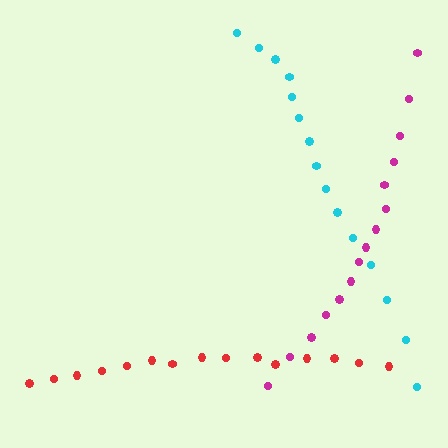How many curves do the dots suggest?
There are 3 distinct paths.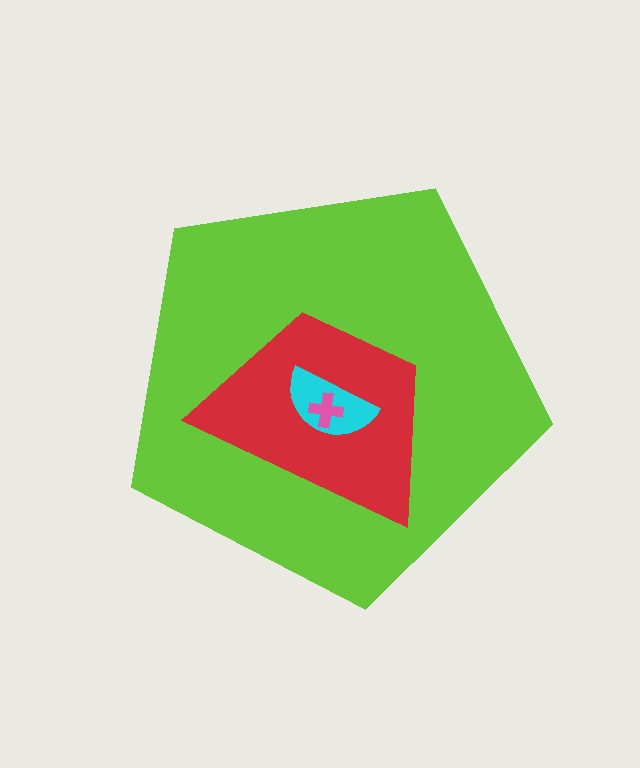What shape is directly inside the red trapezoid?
The cyan semicircle.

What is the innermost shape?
The pink cross.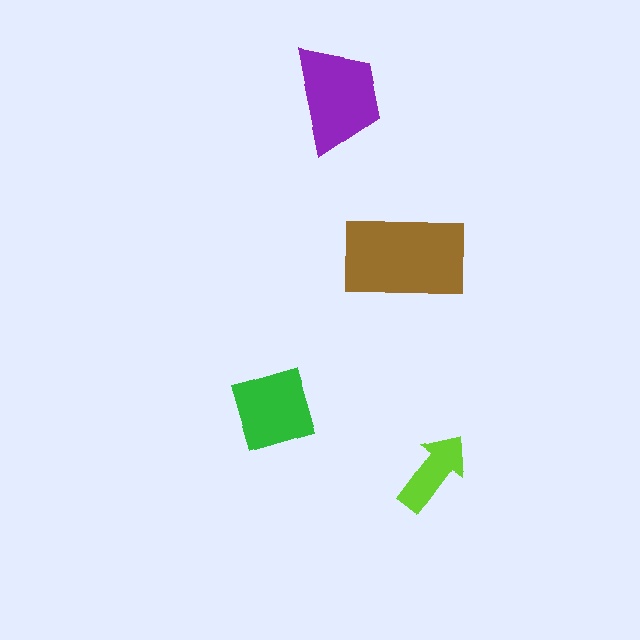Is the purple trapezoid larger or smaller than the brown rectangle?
Smaller.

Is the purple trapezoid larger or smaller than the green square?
Larger.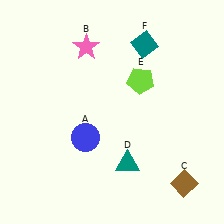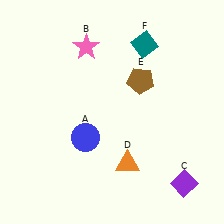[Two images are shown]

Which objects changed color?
C changed from brown to purple. D changed from teal to orange. E changed from lime to brown.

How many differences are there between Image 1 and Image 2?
There are 3 differences between the two images.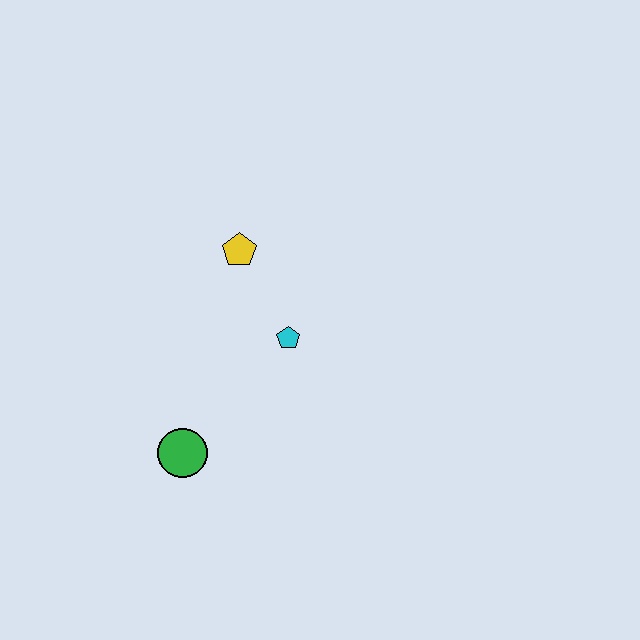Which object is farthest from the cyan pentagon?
The green circle is farthest from the cyan pentagon.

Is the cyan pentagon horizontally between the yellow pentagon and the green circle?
No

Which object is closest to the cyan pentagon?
The yellow pentagon is closest to the cyan pentagon.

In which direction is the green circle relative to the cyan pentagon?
The green circle is below the cyan pentagon.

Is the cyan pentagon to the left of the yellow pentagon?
No